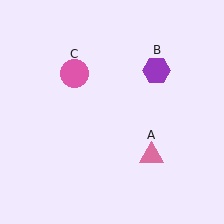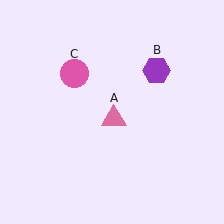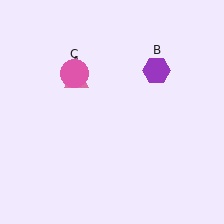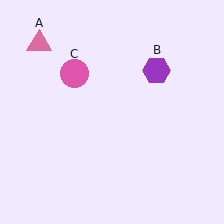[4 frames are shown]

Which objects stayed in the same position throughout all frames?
Purple hexagon (object B) and pink circle (object C) remained stationary.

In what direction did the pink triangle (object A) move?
The pink triangle (object A) moved up and to the left.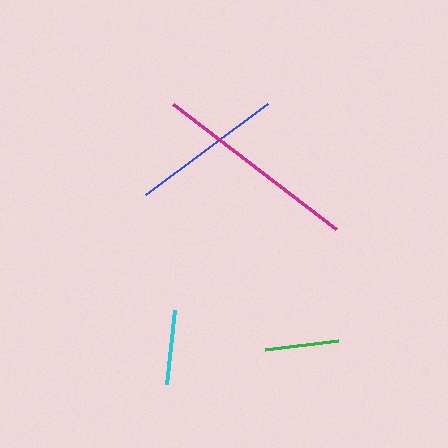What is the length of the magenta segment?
The magenta segment is approximately 206 pixels long.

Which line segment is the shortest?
The green line is the shortest at approximately 74 pixels.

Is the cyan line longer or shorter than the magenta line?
The magenta line is longer than the cyan line.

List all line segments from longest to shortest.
From longest to shortest: magenta, blue, cyan, green.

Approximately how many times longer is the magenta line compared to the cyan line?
The magenta line is approximately 2.8 times the length of the cyan line.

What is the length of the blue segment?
The blue segment is approximately 153 pixels long.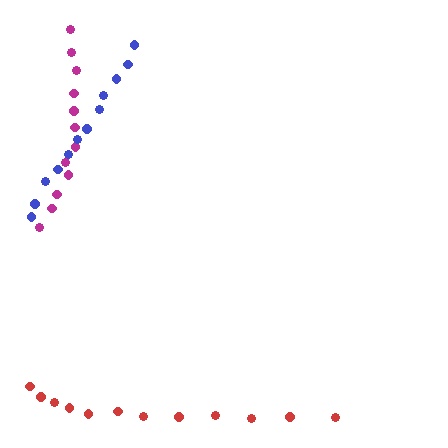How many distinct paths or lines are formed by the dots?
There are 3 distinct paths.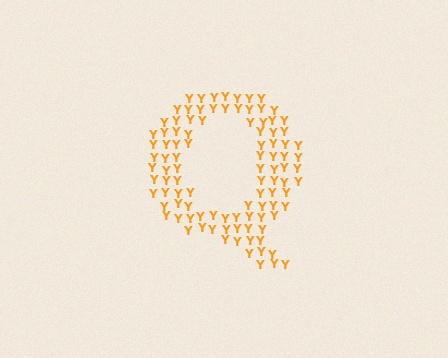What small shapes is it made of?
It is made of small letter Y's.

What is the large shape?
The large shape is the letter Q.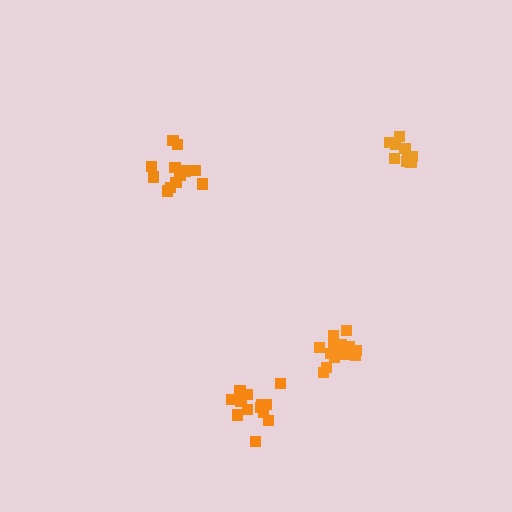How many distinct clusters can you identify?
There are 4 distinct clusters.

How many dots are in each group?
Group 1: 13 dots, Group 2: 10 dots, Group 3: 12 dots, Group 4: 16 dots (51 total).